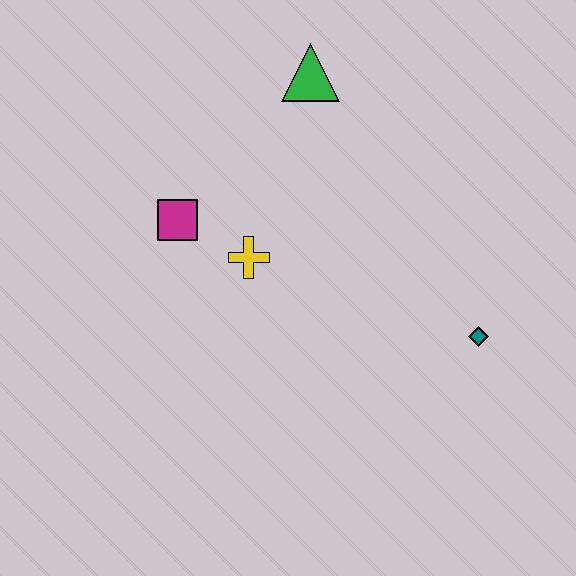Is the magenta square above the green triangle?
No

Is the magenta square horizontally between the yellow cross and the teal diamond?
No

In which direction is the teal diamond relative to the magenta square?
The teal diamond is to the right of the magenta square.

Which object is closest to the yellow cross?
The magenta square is closest to the yellow cross.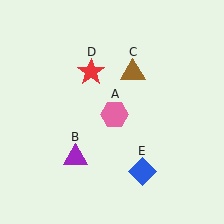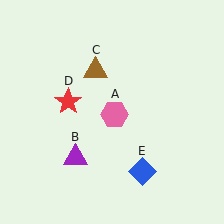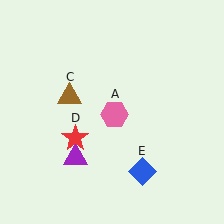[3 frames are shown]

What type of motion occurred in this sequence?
The brown triangle (object C), red star (object D) rotated counterclockwise around the center of the scene.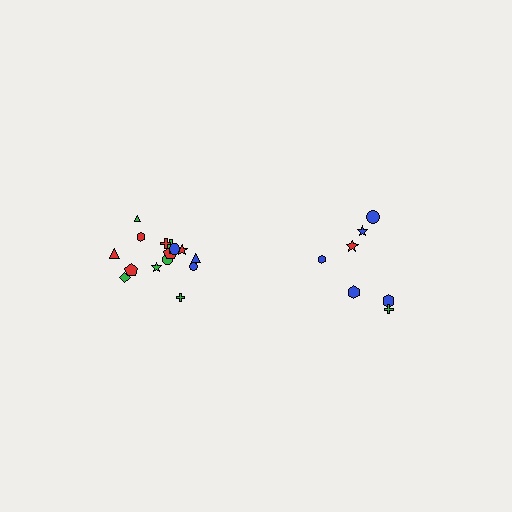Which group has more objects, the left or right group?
The left group.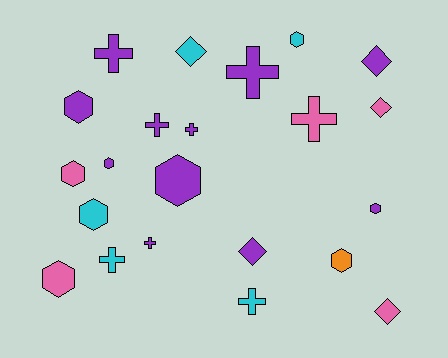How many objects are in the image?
There are 22 objects.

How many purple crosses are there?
There are 5 purple crosses.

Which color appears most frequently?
Purple, with 11 objects.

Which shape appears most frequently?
Hexagon, with 9 objects.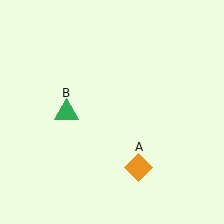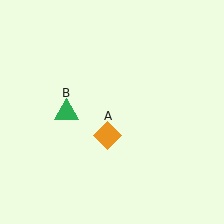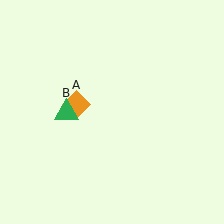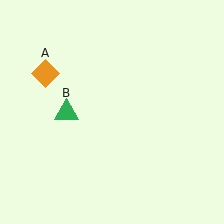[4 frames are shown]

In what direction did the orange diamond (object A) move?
The orange diamond (object A) moved up and to the left.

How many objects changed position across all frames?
1 object changed position: orange diamond (object A).